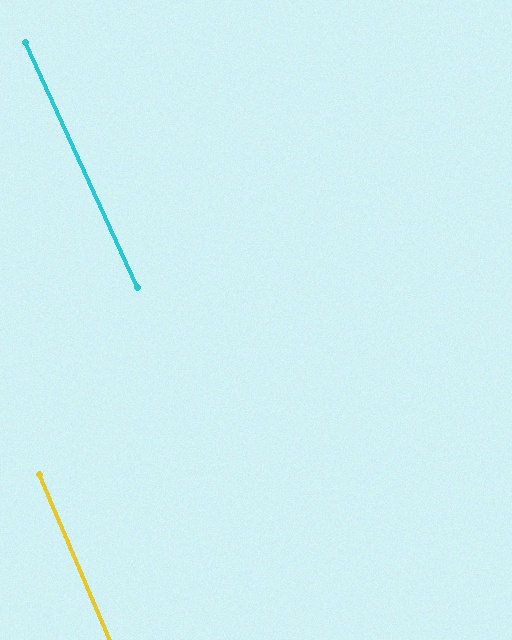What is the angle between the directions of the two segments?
Approximately 2 degrees.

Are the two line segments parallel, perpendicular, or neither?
Parallel — their directions differ by only 1.7°.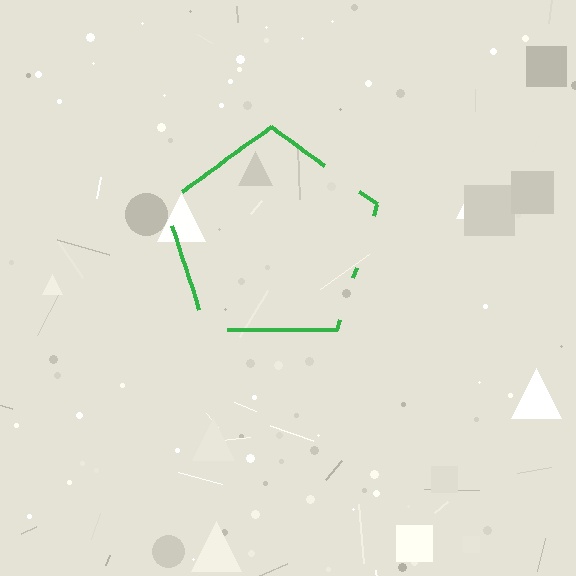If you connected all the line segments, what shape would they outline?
They would outline a pentagon.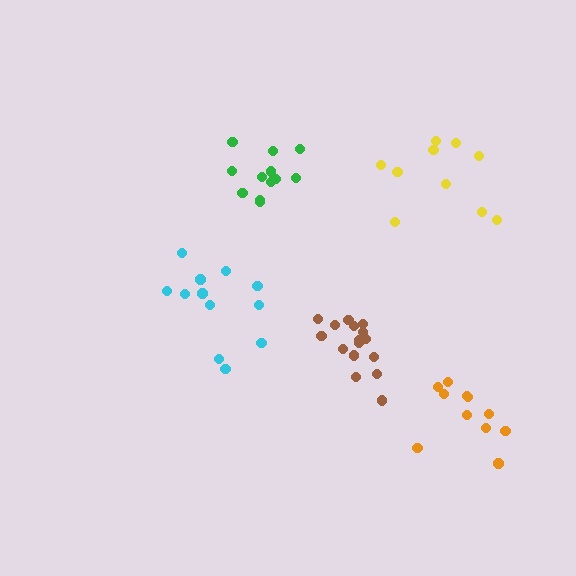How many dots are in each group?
Group 1: 16 dots, Group 2: 12 dots, Group 3: 10 dots, Group 4: 12 dots, Group 5: 11 dots (61 total).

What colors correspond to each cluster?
The clusters are colored: brown, green, yellow, cyan, orange.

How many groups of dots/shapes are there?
There are 5 groups.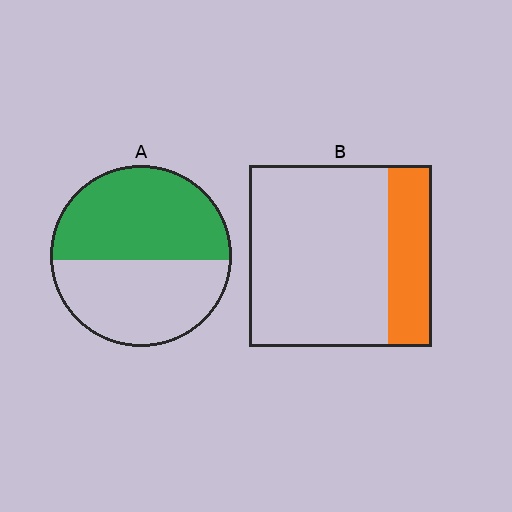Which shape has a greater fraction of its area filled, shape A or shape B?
Shape A.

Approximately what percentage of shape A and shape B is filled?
A is approximately 55% and B is approximately 25%.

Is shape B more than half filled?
No.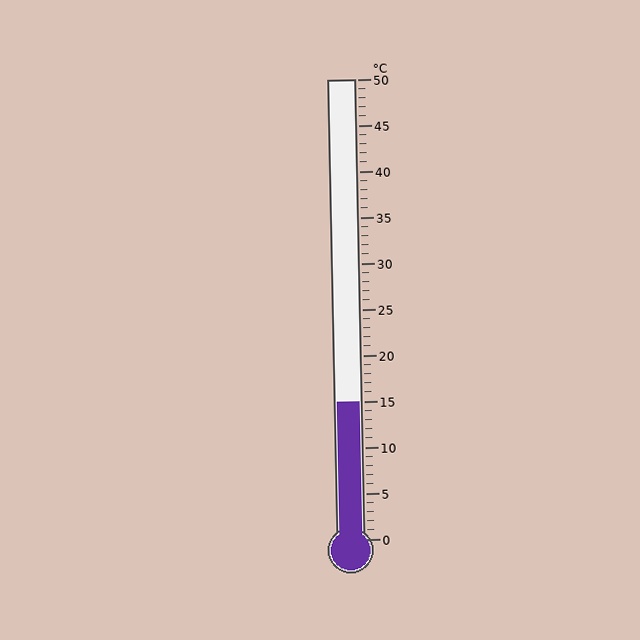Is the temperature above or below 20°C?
The temperature is below 20°C.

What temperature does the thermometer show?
The thermometer shows approximately 15°C.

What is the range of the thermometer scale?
The thermometer scale ranges from 0°C to 50°C.